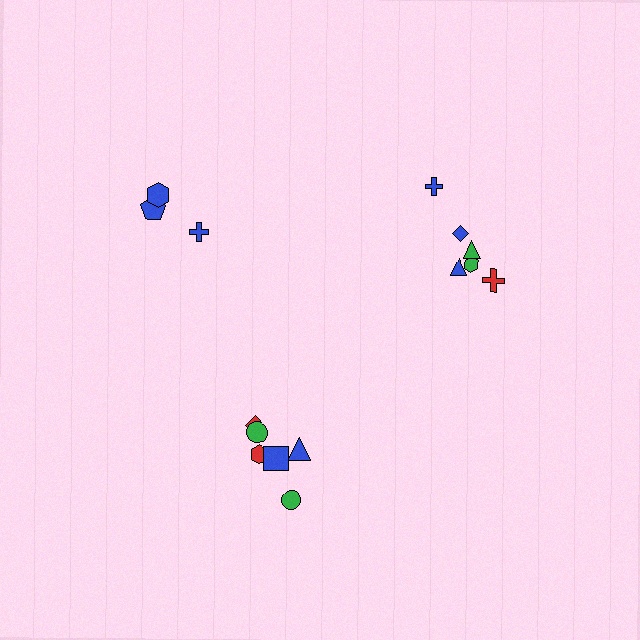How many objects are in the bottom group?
There are 6 objects.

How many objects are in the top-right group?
There are 6 objects.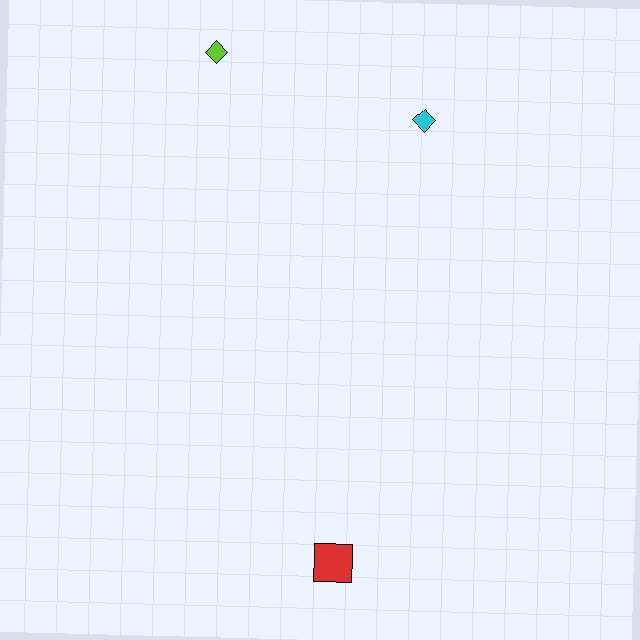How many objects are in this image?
There are 3 objects.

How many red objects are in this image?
There is 1 red object.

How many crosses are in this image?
There are no crosses.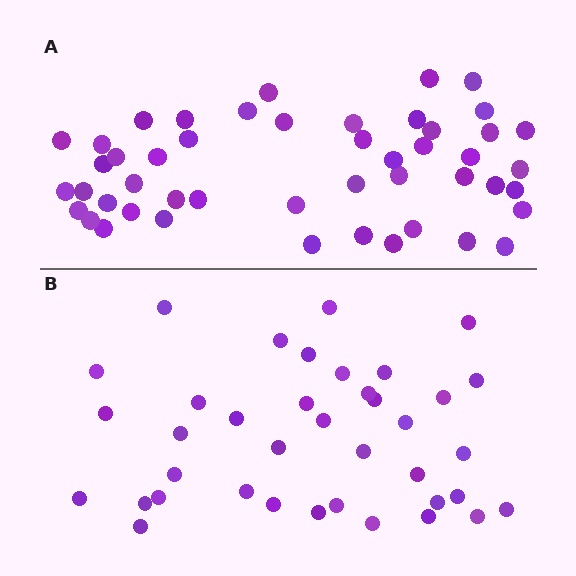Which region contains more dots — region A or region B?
Region A (the top region) has more dots.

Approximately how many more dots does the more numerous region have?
Region A has roughly 10 or so more dots than region B.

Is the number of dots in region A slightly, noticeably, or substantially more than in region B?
Region A has noticeably more, but not dramatically so. The ratio is roughly 1.3 to 1.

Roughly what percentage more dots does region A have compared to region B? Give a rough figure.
About 25% more.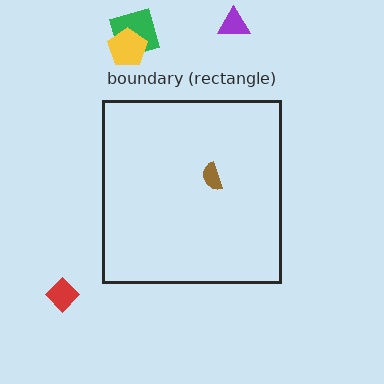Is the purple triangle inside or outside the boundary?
Outside.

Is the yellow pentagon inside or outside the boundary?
Outside.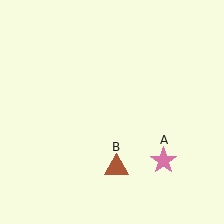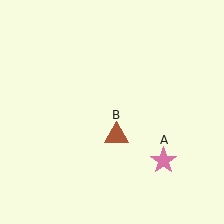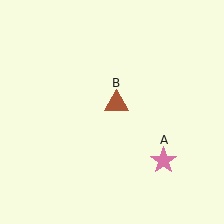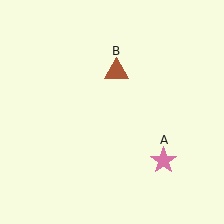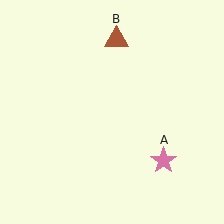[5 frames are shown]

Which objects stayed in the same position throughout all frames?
Pink star (object A) remained stationary.